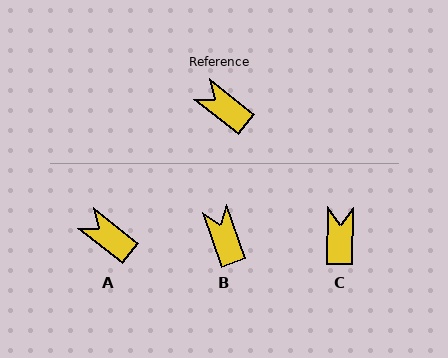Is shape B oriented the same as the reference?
No, it is off by about 32 degrees.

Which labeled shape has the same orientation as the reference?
A.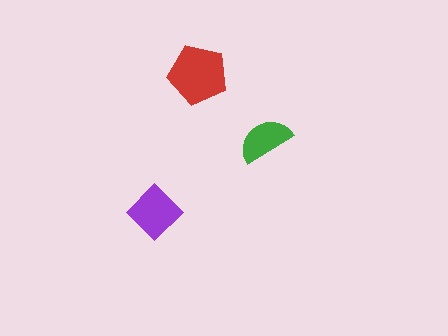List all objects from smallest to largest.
The green semicircle, the purple diamond, the red pentagon.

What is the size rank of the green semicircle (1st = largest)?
3rd.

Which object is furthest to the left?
The purple diamond is leftmost.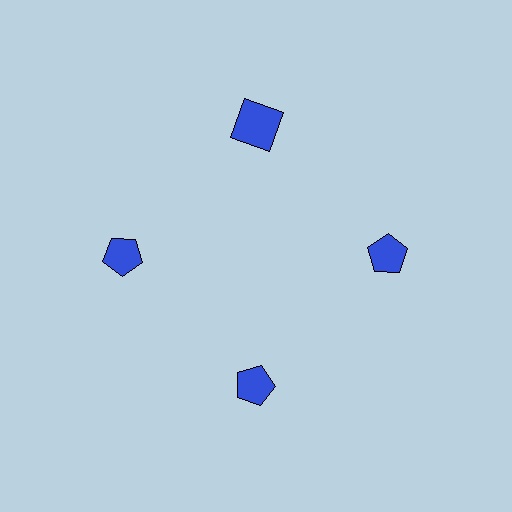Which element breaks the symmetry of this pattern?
The blue square at roughly the 12 o'clock position breaks the symmetry. All other shapes are blue pentagons.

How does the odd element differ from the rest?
It has a different shape: square instead of pentagon.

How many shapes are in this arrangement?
There are 4 shapes arranged in a ring pattern.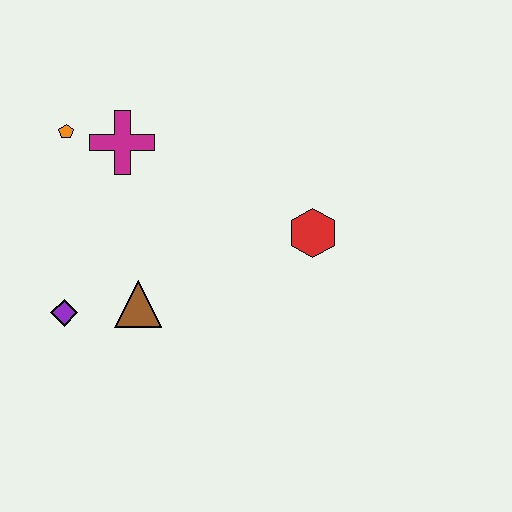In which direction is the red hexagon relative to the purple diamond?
The red hexagon is to the right of the purple diamond.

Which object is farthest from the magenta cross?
The red hexagon is farthest from the magenta cross.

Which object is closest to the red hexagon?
The brown triangle is closest to the red hexagon.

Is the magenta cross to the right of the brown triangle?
No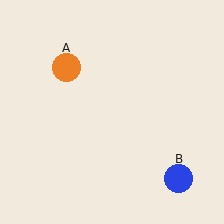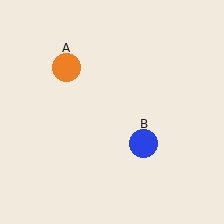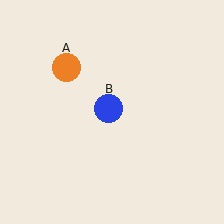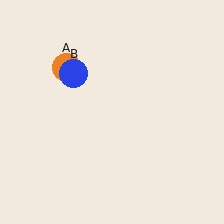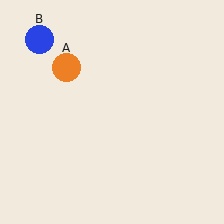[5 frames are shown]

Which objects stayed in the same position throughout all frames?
Orange circle (object A) remained stationary.